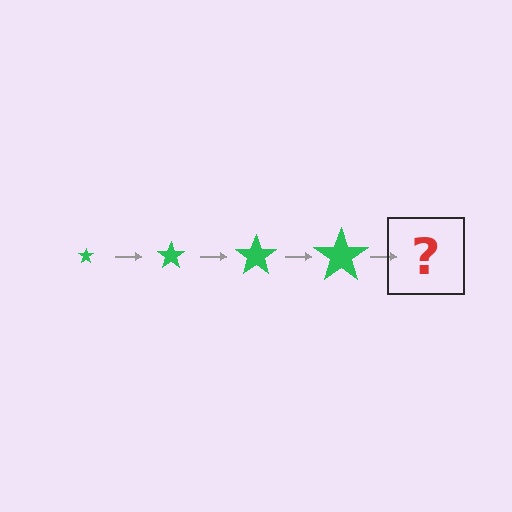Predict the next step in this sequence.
The next step is a green star, larger than the previous one.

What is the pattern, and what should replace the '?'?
The pattern is that the star gets progressively larger each step. The '?' should be a green star, larger than the previous one.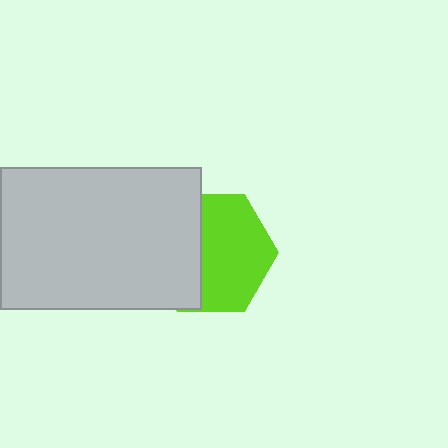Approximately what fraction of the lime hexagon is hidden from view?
Roughly 40% of the lime hexagon is hidden behind the light gray rectangle.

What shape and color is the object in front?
The object in front is a light gray rectangle.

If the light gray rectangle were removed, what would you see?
You would see the complete lime hexagon.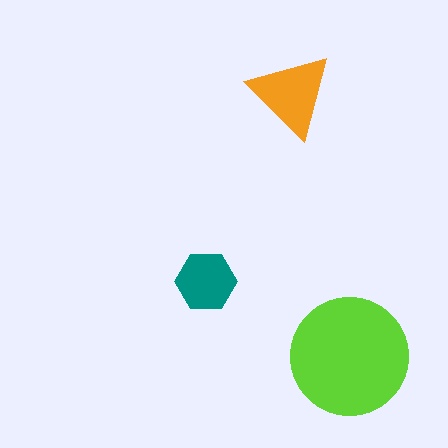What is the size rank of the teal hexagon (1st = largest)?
3rd.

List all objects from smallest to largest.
The teal hexagon, the orange triangle, the lime circle.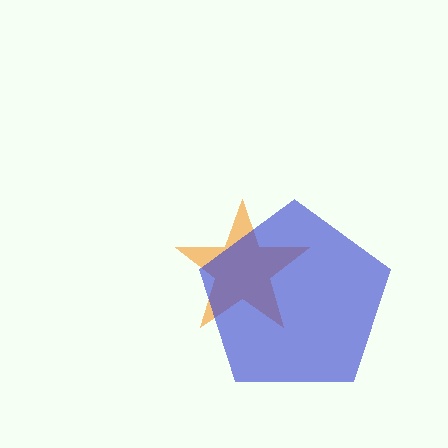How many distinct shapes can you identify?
There are 2 distinct shapes: an orange star, a blue pentagon.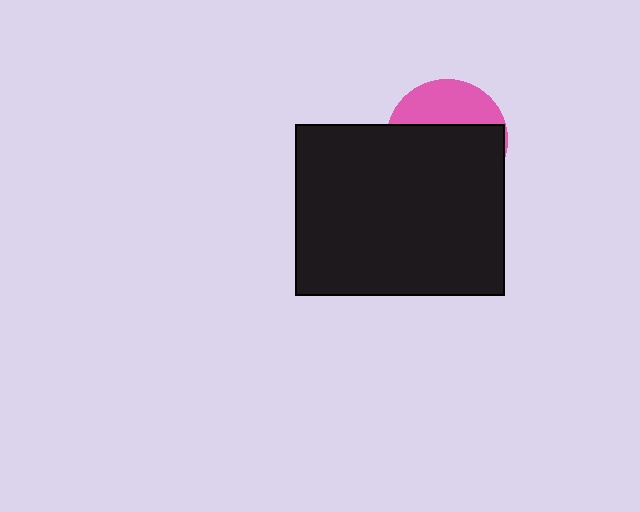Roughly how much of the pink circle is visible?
A small part of it is visible (roughly 33%).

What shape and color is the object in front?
The object in front is a black rectangle.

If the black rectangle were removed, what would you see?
You would see the complete pink circle.